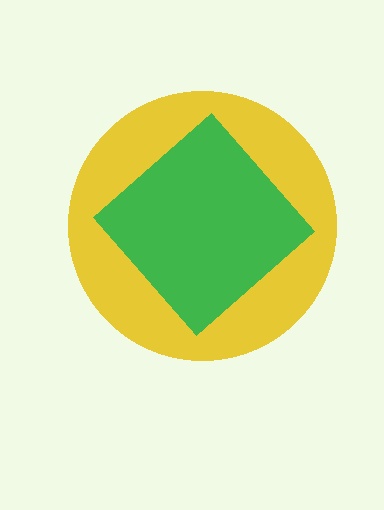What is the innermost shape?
The green diamond.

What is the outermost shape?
The yellow circle.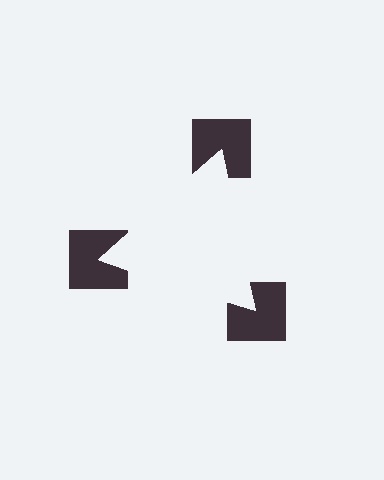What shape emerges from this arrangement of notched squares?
An illusory triangle — its edges are inferred from the aligned wedge cuts in the notched squares, not physically drawn.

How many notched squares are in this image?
There are 3 — one at each vertex of the illusory triangle.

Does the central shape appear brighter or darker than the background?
It typically appears slightly brighter than the background, even though no actual brightness change is drawn.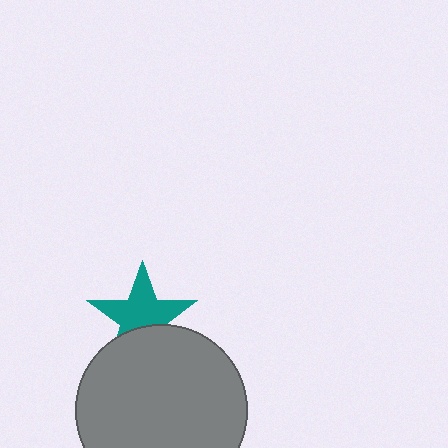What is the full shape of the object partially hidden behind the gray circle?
The partially hidden object is a teal star.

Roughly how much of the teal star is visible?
Most of it is visible (roughly 66%).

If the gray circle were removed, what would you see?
You would see the complete teal star.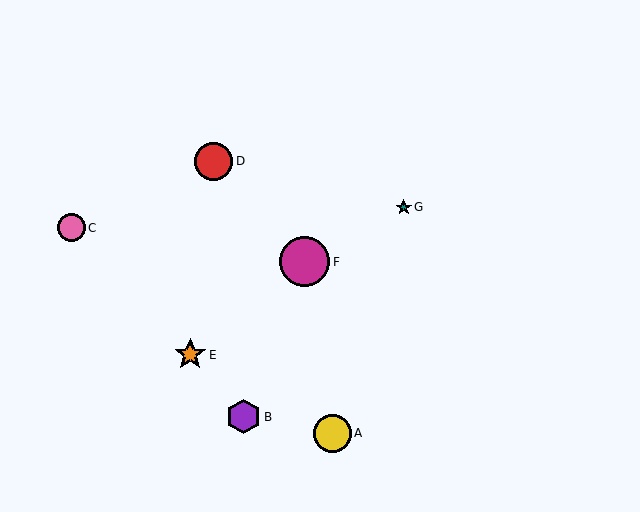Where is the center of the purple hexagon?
The center of the purple hexagon is at (244, 417).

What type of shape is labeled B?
Shape B is a purple hexagon.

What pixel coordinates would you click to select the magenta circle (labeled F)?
Click at (304, 262) to select the magenta circle F.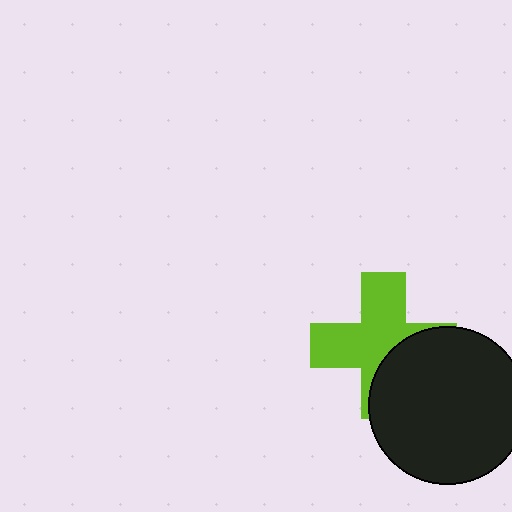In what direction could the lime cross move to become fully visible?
The lime cross could move toward the upper-left. That would shift it out from behind the black circle entirely.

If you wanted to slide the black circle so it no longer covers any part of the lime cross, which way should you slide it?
Slide it toward the lower-right — that is the most direct way to separate the two shapes.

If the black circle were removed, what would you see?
You would see the complete lime cross.